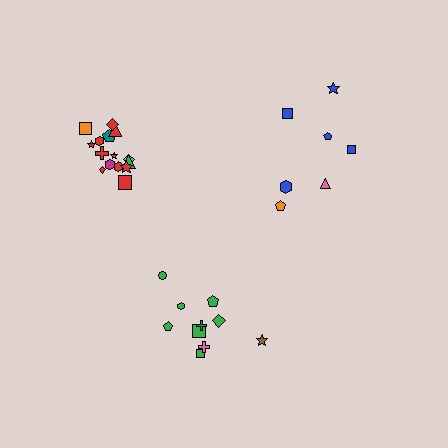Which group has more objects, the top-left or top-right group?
The top-left group.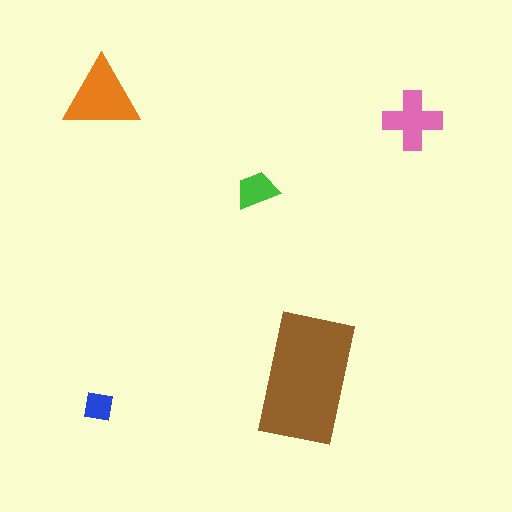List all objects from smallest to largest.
The blue square, the green trapezoid, the pink cross, the orange triangle, the brown rectangle.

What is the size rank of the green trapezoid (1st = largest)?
4th.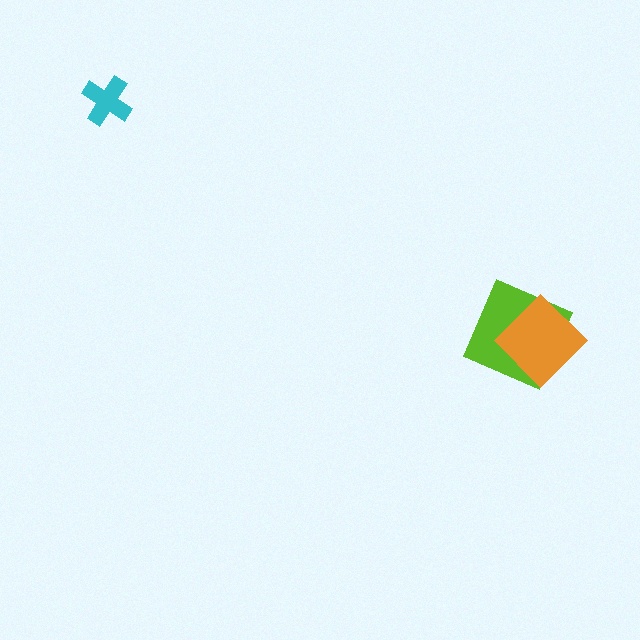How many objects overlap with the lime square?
1 object overlaps with the lime square.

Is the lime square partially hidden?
Yes, it is partially covered by another shape.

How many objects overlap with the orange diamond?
1 object overlaps with the orange diamond.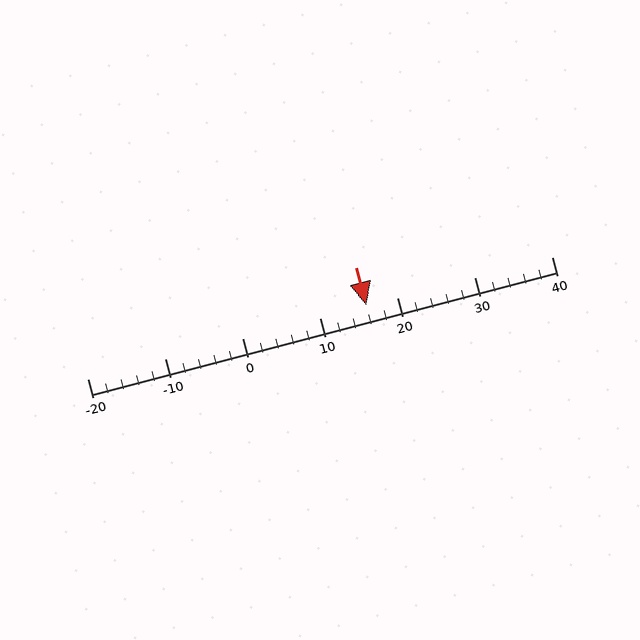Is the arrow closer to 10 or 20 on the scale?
The arrow is closer to 20.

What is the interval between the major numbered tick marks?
The major tick marks are spaced 10 units apart.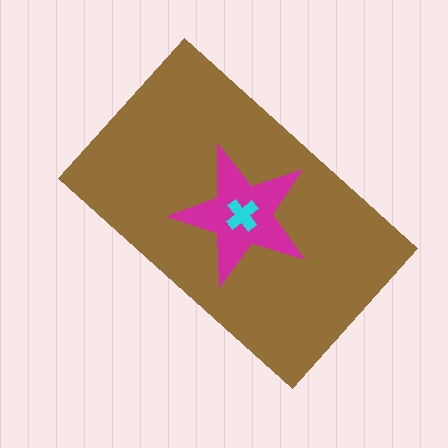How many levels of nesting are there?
3.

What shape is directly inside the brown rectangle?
The magenta star.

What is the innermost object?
The cyan cross.